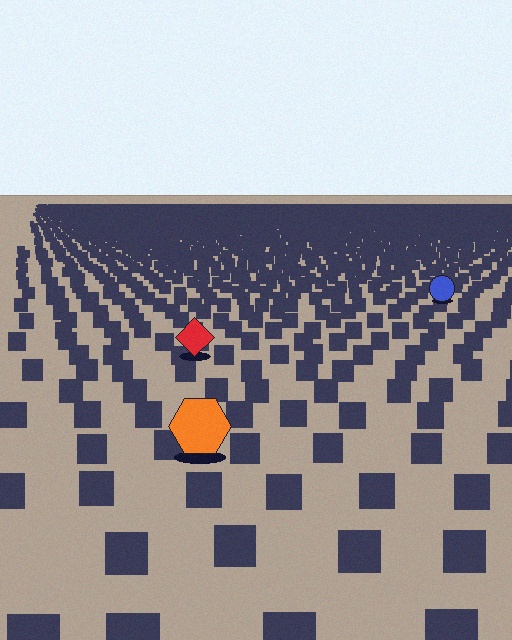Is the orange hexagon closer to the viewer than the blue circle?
Yes. The orange hexagon is closer — you can tell from the texture gradient: the ground texture is coarser near it.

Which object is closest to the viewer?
The orange hexagon is closest. The texture marks near it are larger and more spread out.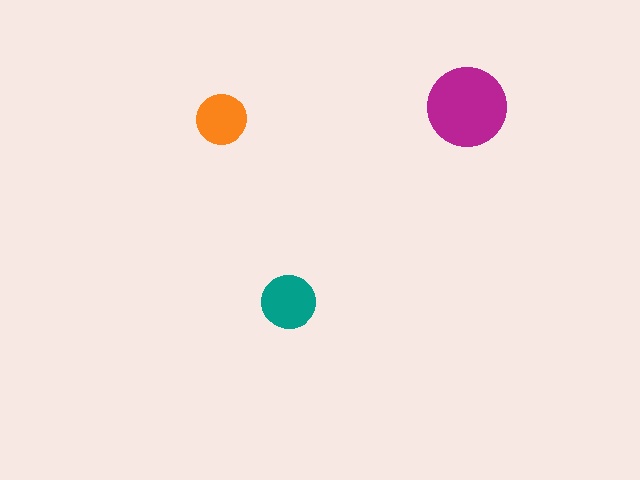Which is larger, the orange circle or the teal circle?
The teal one.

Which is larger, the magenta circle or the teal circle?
The magenta one.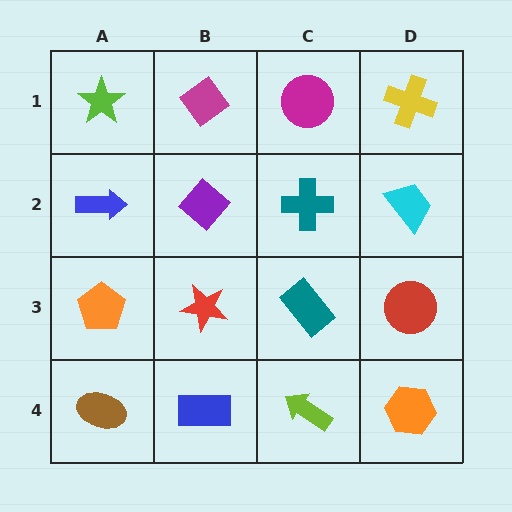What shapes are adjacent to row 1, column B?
A purple diamond (row 2, column B), a lime star (row 1, column A), a magenta circle (row 1, column C).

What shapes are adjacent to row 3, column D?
A cyan trapezoid (row 2, column D), an orange hexagon (row 4, column D), a teal rectangle (row 3, column C).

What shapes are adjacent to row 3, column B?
A purple diamond (row 2, column B), a blue rectangle (row 4, column B), an orange pentagon (row 3, column A), a teal rectangle (row 3, column C).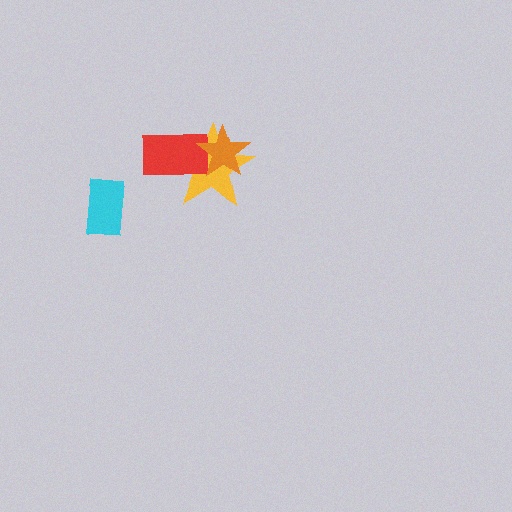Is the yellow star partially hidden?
Yes, it is partially covered by another shape.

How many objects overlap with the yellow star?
2 objects overlap with the yellow star.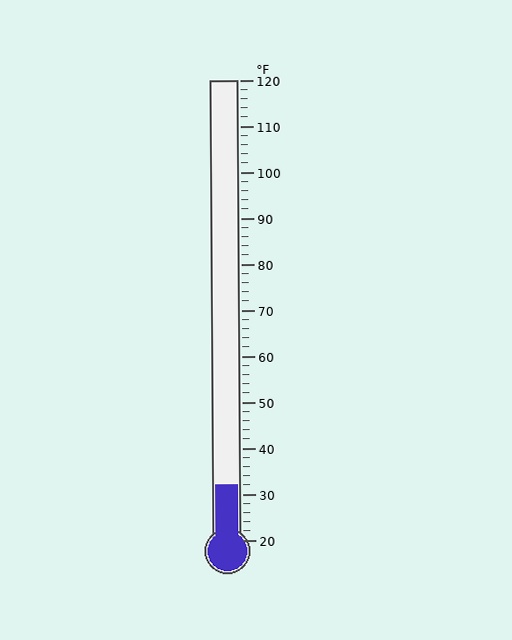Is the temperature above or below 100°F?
The temperature is below 100°F.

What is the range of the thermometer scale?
The thermometer scale ranges from 20°F to 120°F.